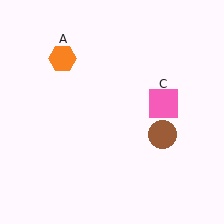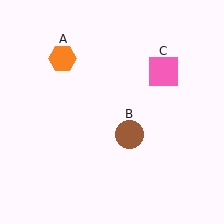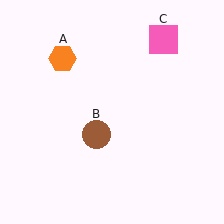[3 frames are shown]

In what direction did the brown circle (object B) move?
The brown circle (object B) moved left.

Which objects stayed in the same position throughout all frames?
Orange hexagon (object A) remained stationary.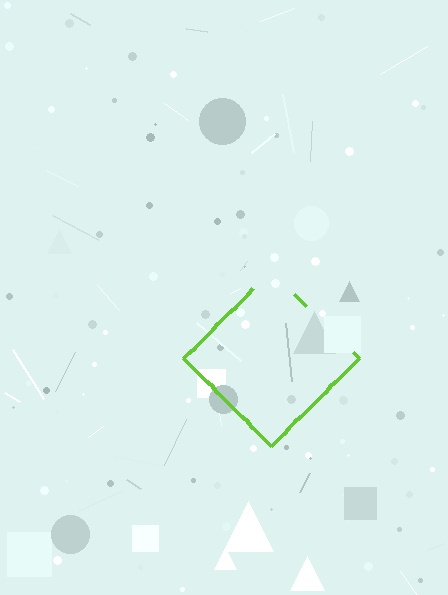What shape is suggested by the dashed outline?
The dashed outline suggests a diamond.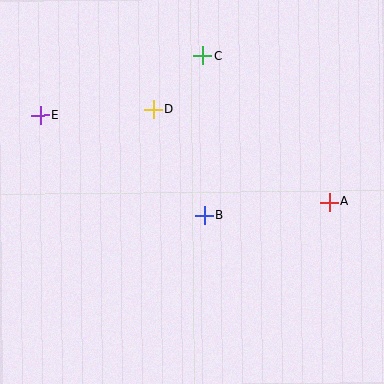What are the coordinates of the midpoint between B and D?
The midpoint between B and D is at (179, 163).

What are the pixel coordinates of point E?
Point E is at (40, 115).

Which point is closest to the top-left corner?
Point E is closest to the top-left corner.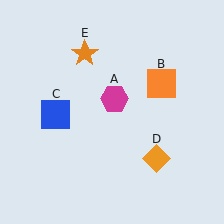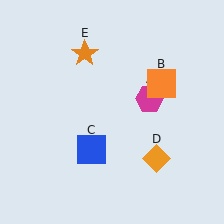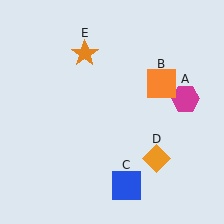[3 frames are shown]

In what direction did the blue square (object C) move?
The blue square (object C) moved down and to the right.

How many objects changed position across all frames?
2 objects changed position: magenta hexagon (object A), blue square (object C).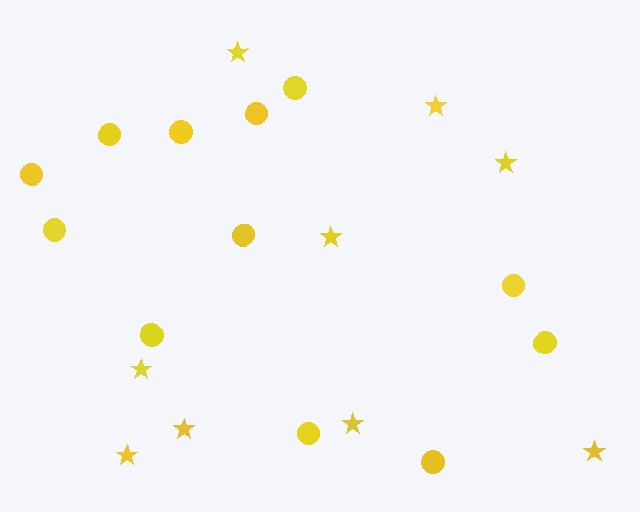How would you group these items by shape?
There are 2 groups: one group of circles (12) and one group of stars (9).